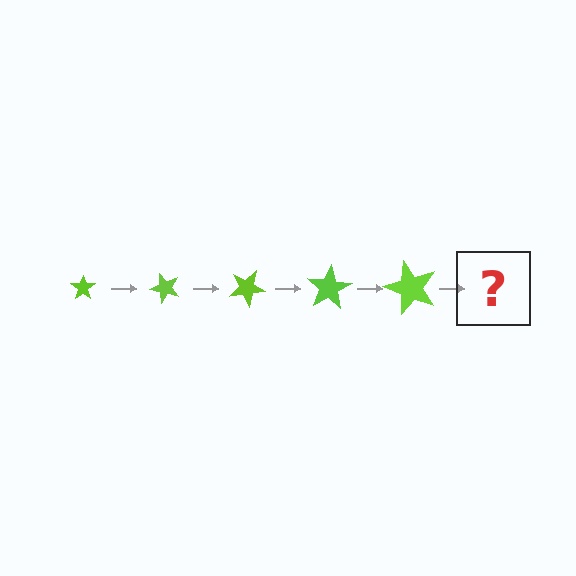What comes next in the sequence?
The next element should be a star, larger than the previous one and rotated 250 degrees from the start.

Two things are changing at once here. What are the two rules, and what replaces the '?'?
The two rules are that the star grows larger each step and it rotates 50 degrees each step. The '?' should be a star, larger than the previous one and rotated 250 degrees from the start.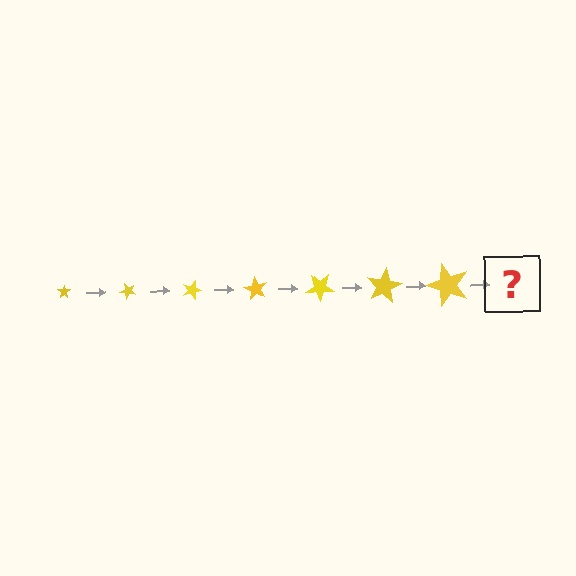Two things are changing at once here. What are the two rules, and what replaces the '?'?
The two rules are that the star grows larger each step and it rotates 45 degrees each step. The '?' should be a star, larger than the previous one and rotated 315 degrees from the start.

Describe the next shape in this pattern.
It should be a star, larger than the previous one and rotated 315 degrees from the start.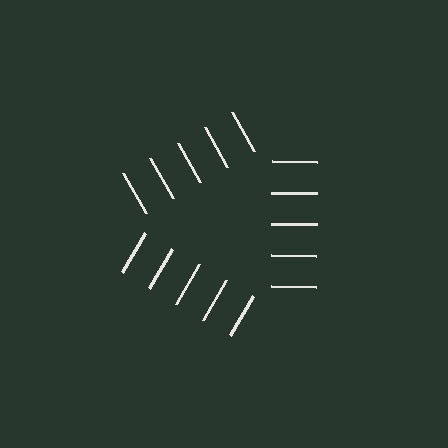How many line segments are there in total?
15 — 5 along each of the 3 edges.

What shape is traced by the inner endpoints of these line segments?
An illusory triangle — the line segments terminate on its edges but no continuous stroke is drawn.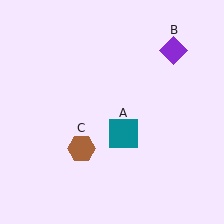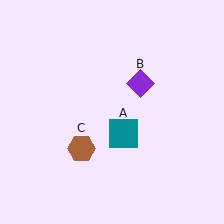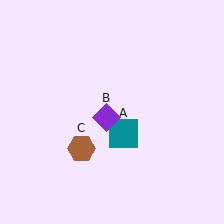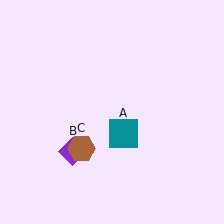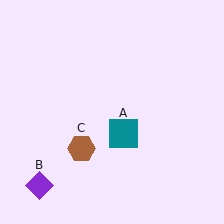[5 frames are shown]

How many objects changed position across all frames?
1 object changed position: purple diamond (object B).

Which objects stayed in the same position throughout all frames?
Teal square (object A) and brown hexagon (object C) remained stationary.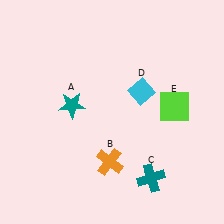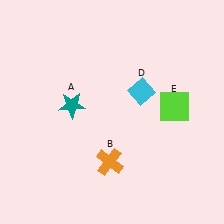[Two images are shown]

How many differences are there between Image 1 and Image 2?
There is 1 difference between the two images.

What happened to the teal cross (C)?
The teal cross (C) was removed in Image 2. It was in the bottom-right area of Image 1.